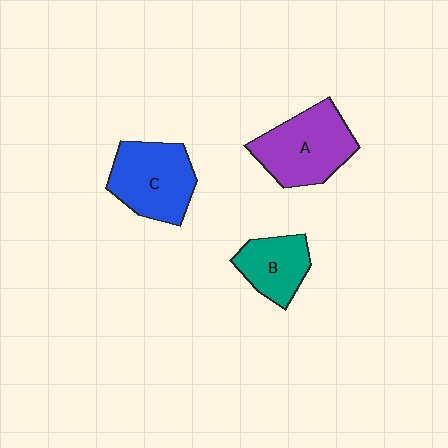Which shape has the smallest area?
Shape B (teal).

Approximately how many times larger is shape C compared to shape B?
Approximately 1.5 times.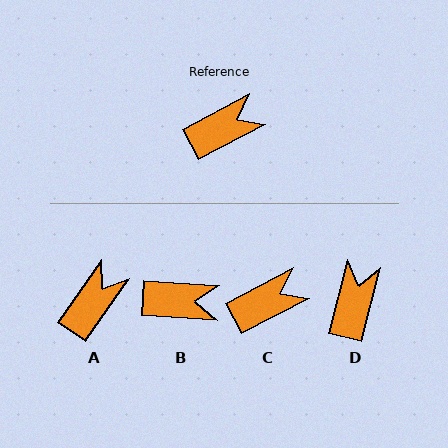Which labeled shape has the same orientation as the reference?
C.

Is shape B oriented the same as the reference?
No, it is off by about 31 degrees.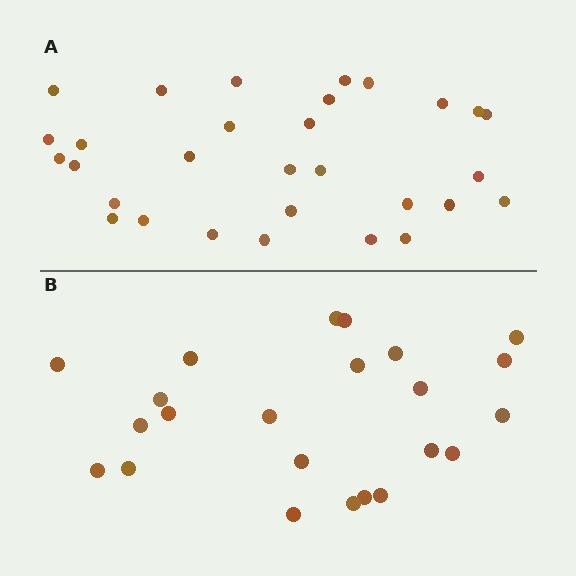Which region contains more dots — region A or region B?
Region A (the top region) has more dots.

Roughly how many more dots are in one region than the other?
Region A has roughly 8 or so more dots than region B.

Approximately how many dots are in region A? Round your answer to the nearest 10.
About 30 dots.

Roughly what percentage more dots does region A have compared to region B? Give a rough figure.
About 30% more.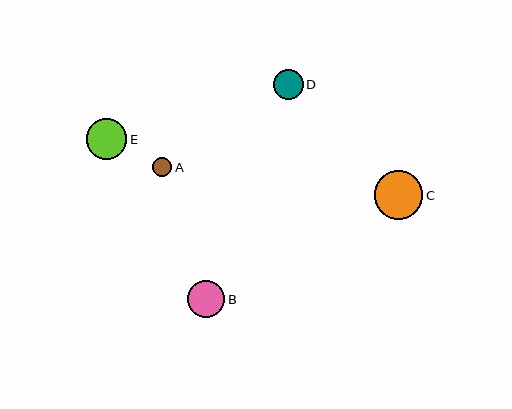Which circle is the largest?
Circle C is the largest with a size of approximately 48 pixels.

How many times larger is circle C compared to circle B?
Circle C is approximately 1.3 times the size of circle B.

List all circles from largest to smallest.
From largest to smallest: C, E, B, D, A.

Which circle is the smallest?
Circle A is the smallest with a size of approximately 19 pixels.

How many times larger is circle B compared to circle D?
Circle B is approximately 1.2 times the size of circle D.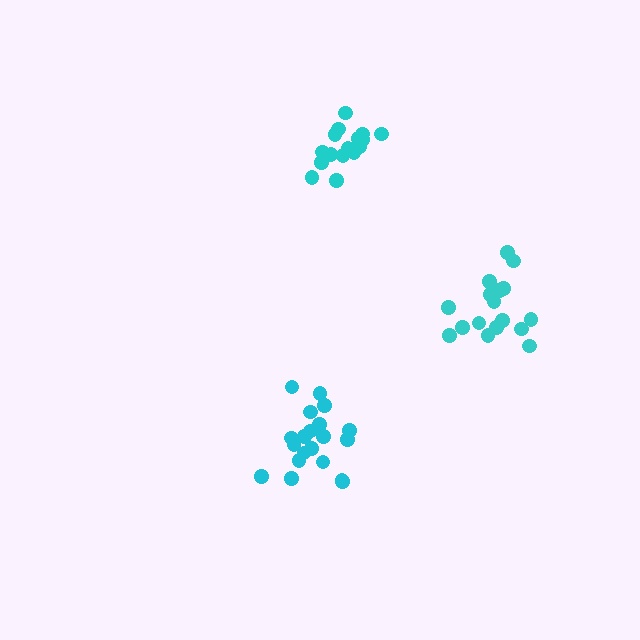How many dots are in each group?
Group 1: 20 dots, Group 2: 17 dots, Group 3: 17 dots (54 total).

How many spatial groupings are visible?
There are 3 spatial groupings.